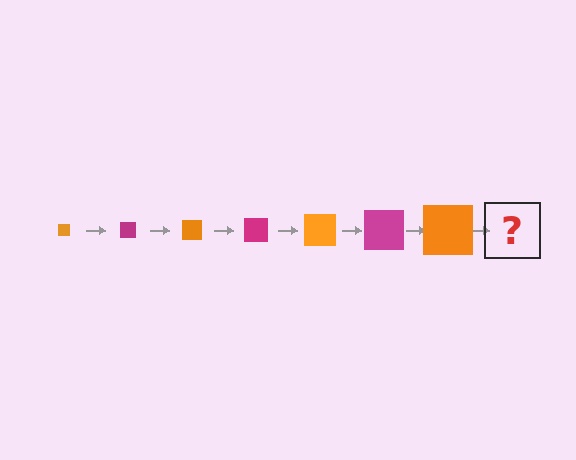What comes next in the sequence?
The next element should be a magenta square, larger than the previous one.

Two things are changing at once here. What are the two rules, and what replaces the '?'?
The two rules are that the square grows larger each step and the color cycles through orange and magenta. The '?' should be a magenta square, larger than the previous one.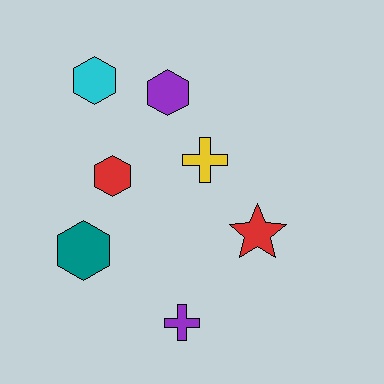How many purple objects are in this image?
There are 2 purple objects.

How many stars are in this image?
There is 1 star.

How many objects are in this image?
There are 7 objects.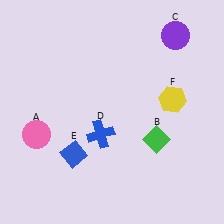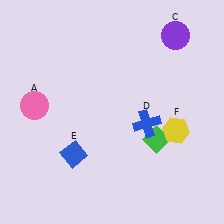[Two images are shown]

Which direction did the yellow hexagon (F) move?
The yellow hexagon (F) moved down.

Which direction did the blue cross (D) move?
The blue cross (D) moved right.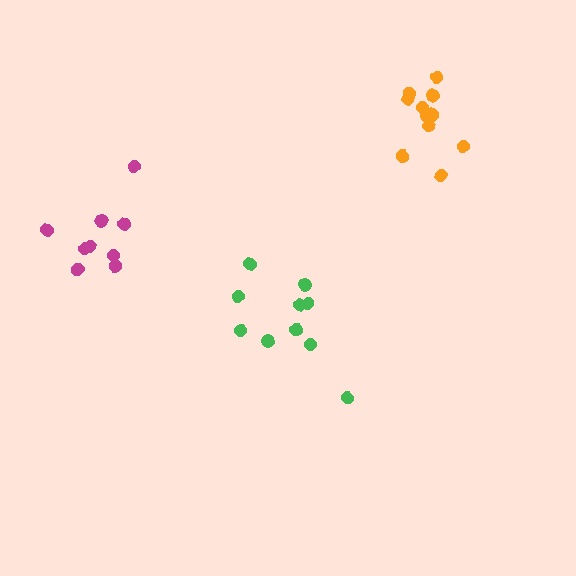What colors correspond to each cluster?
The clusters are colored: orange, green, magenta.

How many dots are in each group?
Group 1: 11 dots, Group 2: 10 dots, Group 3: 9 dots (30 total).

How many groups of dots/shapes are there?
There are 3 groups.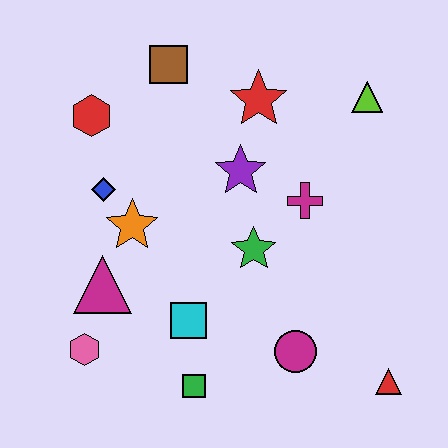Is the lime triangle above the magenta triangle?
Yes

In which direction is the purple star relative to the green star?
The purple star is above the green star.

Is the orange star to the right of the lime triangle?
No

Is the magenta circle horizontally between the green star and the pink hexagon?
No